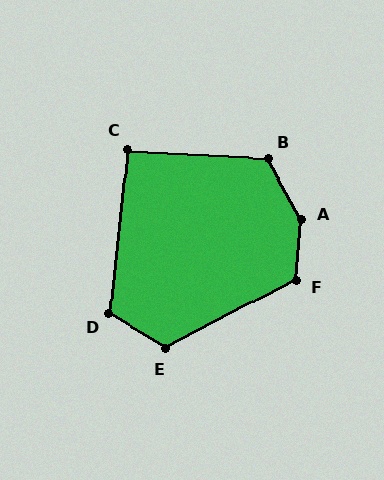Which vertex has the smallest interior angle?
C, at approximately 93 degrees.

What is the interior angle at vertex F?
Approximately 123 degrees (obtuse).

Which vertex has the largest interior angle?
A, at approximately 146 degrees.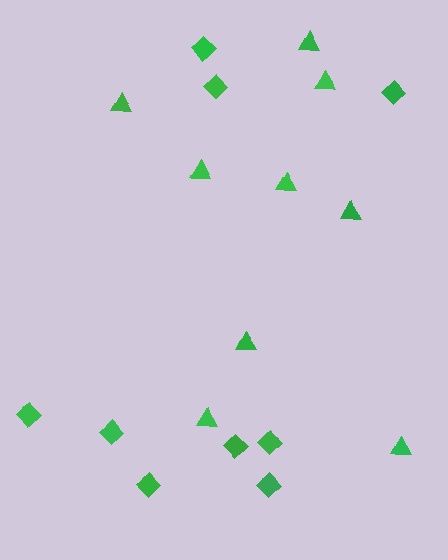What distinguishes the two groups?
There are 2 groups: one group of triangles (9) and one group of diamonds (9).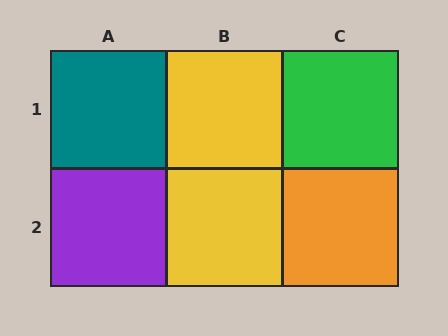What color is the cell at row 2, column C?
Orange.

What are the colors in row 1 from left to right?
Teal, yellow, green.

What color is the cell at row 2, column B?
Yellow.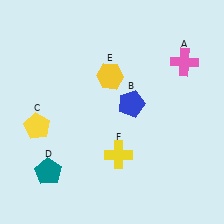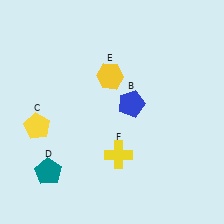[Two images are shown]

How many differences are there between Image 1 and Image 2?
There is 1 difference between the two images.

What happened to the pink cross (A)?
The pink cross (A) was removed in Image 2. It was in the top-right area of Image 1.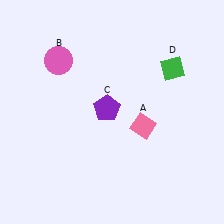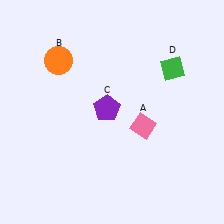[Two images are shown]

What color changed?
The circle (B) changed from pink in Image 1 to orange in Image 2.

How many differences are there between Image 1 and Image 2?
There is 1 difference between the two images.